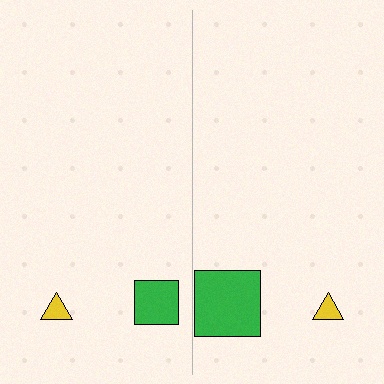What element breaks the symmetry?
The green square on the right side has a different size than its mirror counterpart.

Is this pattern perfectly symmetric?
No, the pattern is not perfectly symmetric. The green square on the right side has a different size than its mirror counterpart.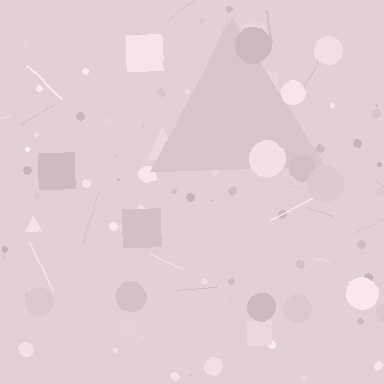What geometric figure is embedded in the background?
A triangle is embedded in the background.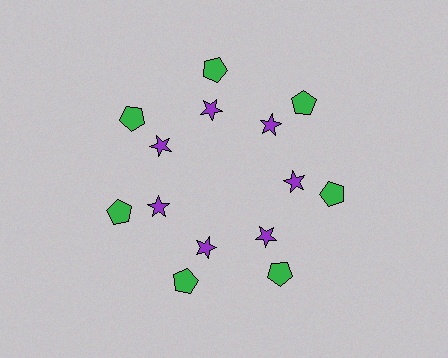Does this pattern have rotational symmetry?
Yes, this pattern has 7-fold rotational symmetry. It looks the same after rotating 51 degrees around the center.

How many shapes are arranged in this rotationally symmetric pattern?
There are 14 shapes, arranged in 7 groups of 2.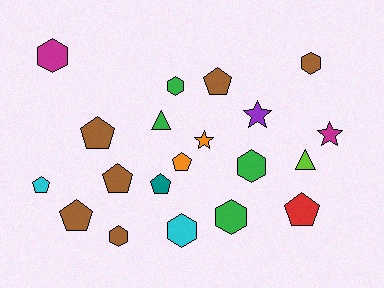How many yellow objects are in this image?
There are no yellow objects.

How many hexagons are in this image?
There are 7 hexagons.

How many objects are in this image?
There are 20 objects.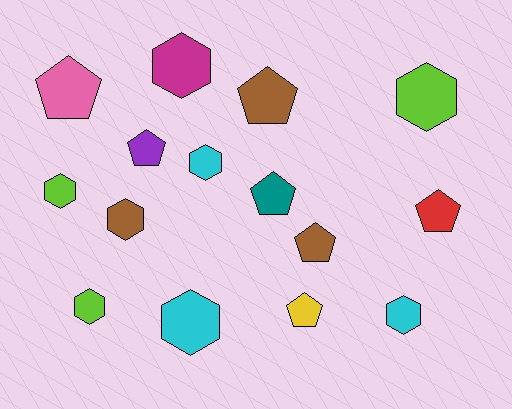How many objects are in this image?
There are 15 objects.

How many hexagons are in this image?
There are 8 hexagons.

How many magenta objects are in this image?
There is 1 magenta object.